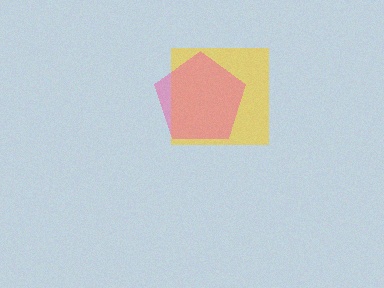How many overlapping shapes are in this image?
There are 2 overlapping shapes in the image.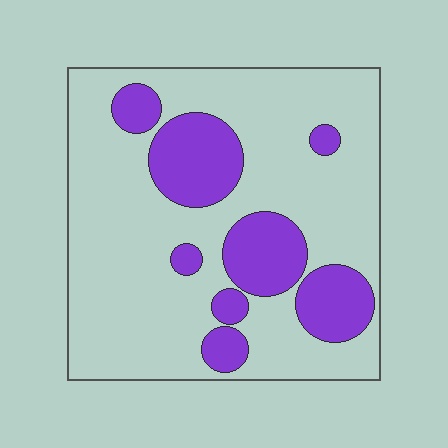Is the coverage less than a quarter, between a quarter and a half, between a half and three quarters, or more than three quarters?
Less than a quarter.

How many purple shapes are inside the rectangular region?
8.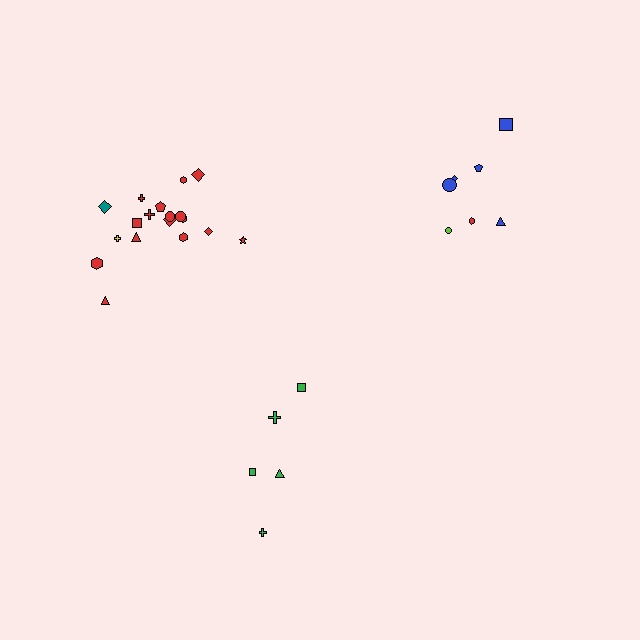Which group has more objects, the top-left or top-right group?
The top-left group.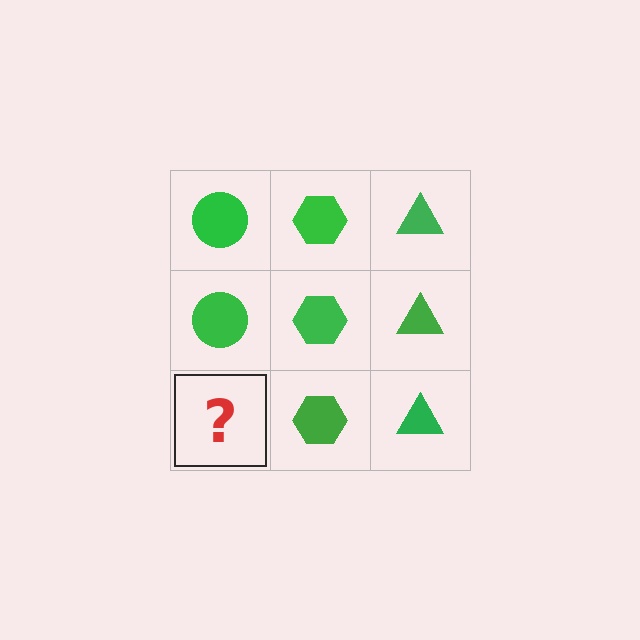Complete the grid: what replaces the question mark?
The question mark should be replaced with a green circle.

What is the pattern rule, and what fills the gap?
The rule is that each column has a consistent shape. The gap should be filled with a green circle.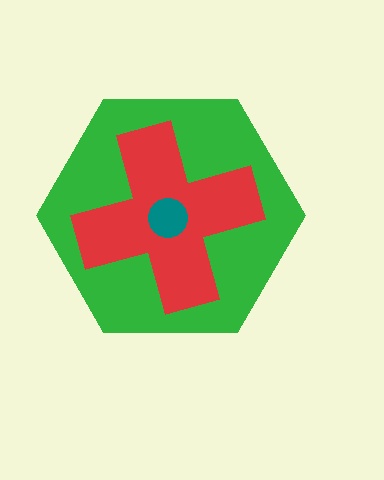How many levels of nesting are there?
3.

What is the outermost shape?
The green hexagon.